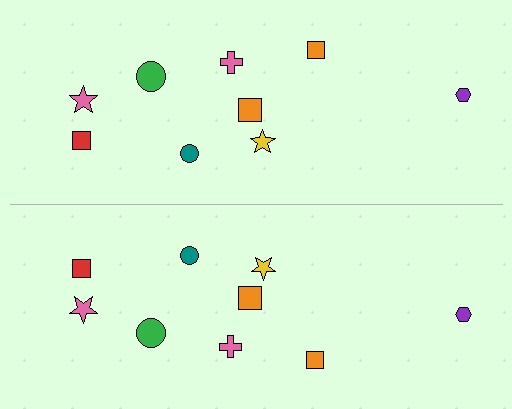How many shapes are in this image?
There are 18 shapes in this image.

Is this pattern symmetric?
Yes, this pattern has bilateral (reflection) symmetry.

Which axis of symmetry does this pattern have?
The pattern has a horizontal axis of symmetry running through the center of the image.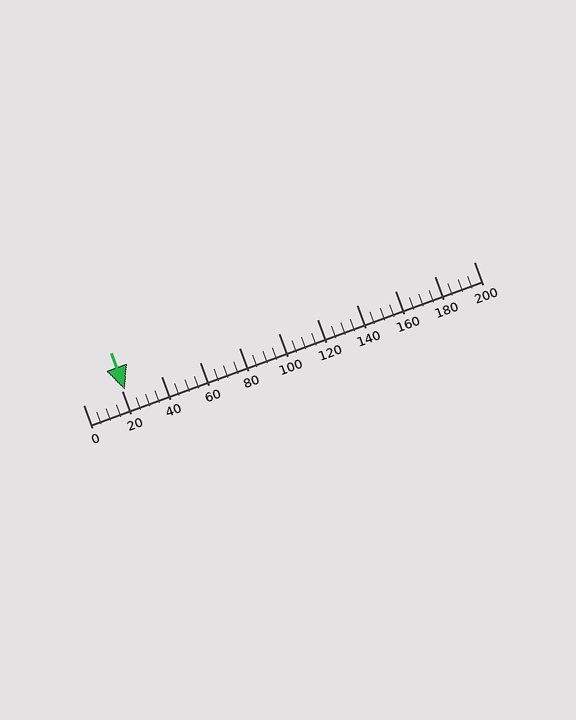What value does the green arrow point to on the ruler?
The green arrow points to approximately 21.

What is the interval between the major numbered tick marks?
The major tick marks are spaced 20 units apart.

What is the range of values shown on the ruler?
The ruler shows values from 0 to 200.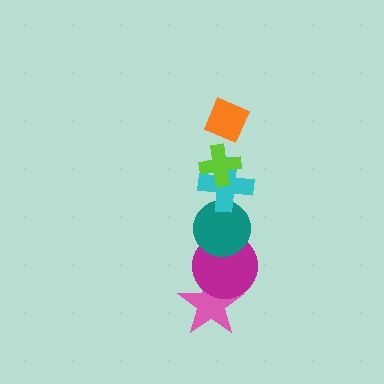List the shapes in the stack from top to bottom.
From top to bottom: the orange diamond, the lime cross, the cyan cross, the teal circle, the magenta circle, the pink star.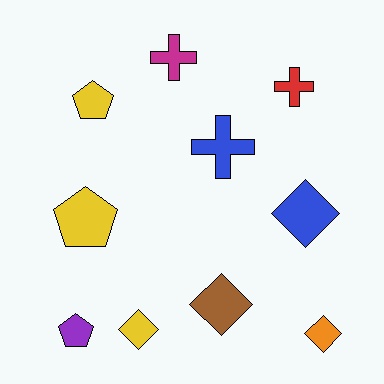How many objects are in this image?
There are 10 objects.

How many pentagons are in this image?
There are 3 pentagons.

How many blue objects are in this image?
There are 2 blue objects.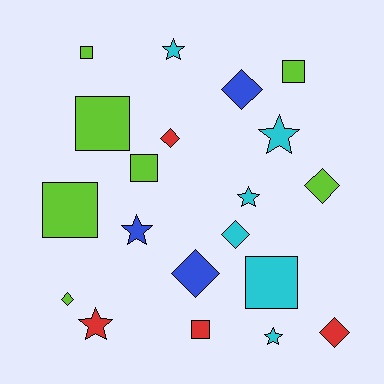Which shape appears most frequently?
Square, with 7 objects.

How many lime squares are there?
There are 5 lime squares.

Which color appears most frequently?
Lime, with 7 objects.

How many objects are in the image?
There are 20 objects.